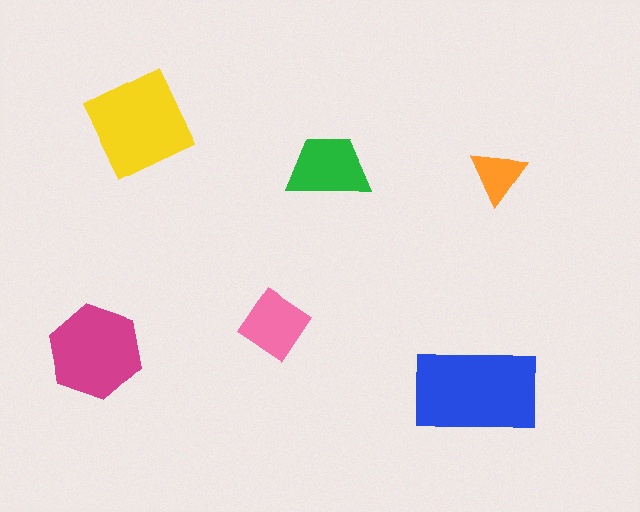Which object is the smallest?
The orange triangle.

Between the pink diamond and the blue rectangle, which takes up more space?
The blue rectangle.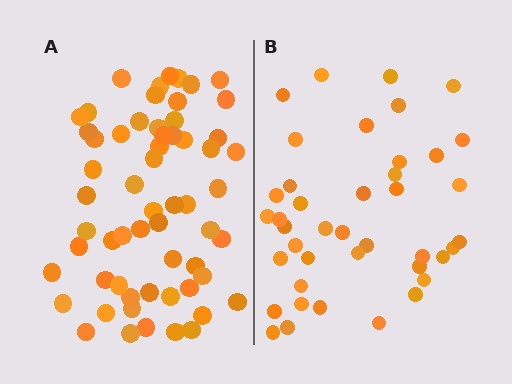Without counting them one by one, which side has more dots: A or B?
Region A (the left region) has more dots.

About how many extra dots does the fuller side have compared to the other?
Region A has approximately 20 more dots than region B.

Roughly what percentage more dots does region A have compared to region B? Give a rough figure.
About 45% more.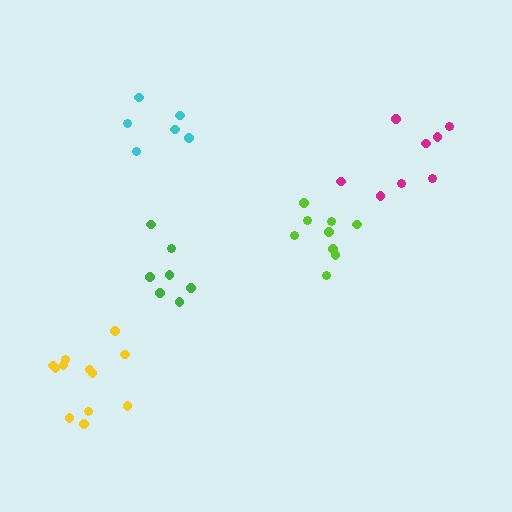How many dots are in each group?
Group 1: 12 dots, Group 2: 6 dots, Group 3: 7 dots, Group 4: 9 dots, Group 5: 8 dots (42 total).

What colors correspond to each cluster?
The clusters are colored: yellow, cyan, green, lime, magenta.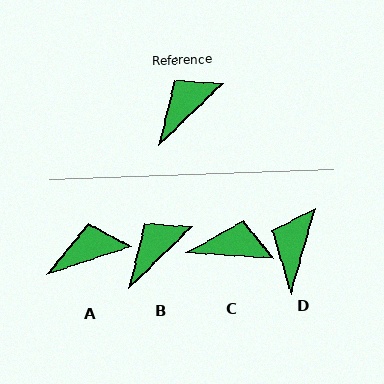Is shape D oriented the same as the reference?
No, it is off by about 30 degrees.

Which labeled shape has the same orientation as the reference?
B.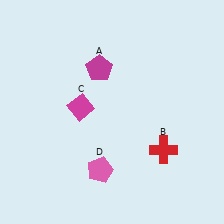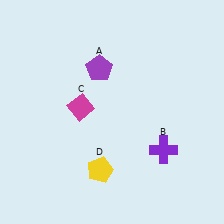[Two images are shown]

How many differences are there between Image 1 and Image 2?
There are 3 differences between the two images.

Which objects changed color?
A changed from magenta to purple. B changed from red to purple. D changed from pink to yellow.